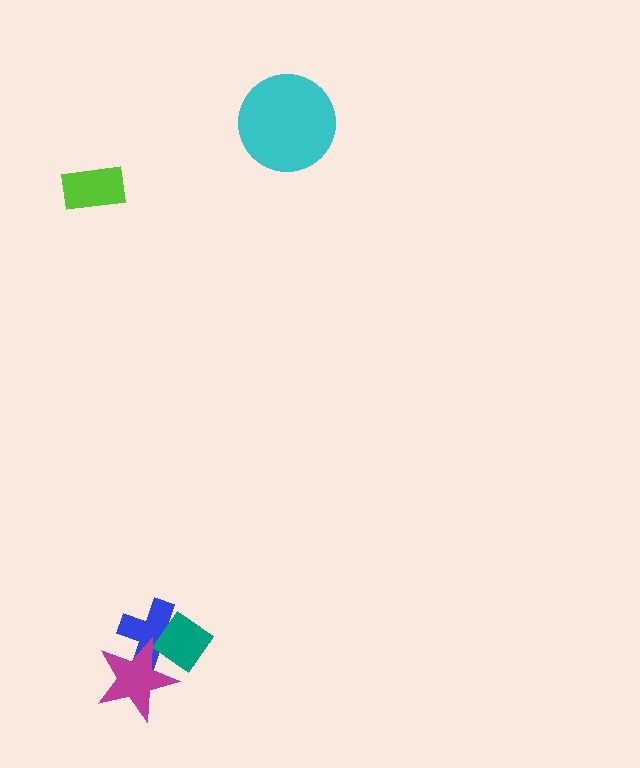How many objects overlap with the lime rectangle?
0 objects overlap with the lime rectangle.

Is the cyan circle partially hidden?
No, no other shape covers it.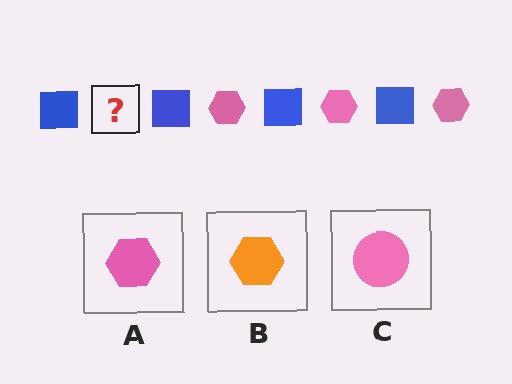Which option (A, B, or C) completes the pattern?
A.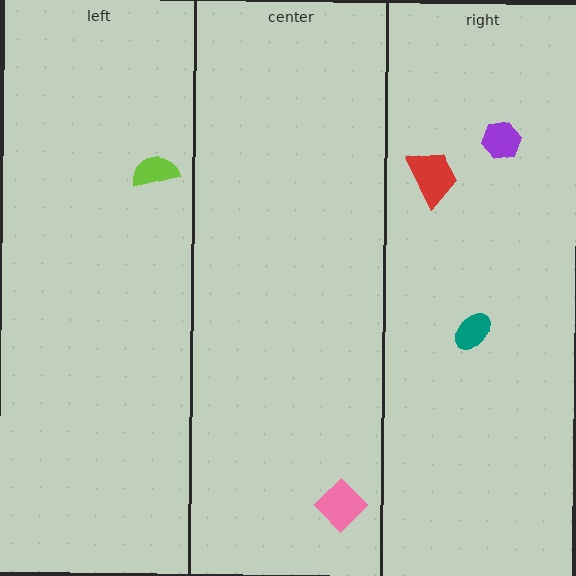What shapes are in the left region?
The lime semicircle.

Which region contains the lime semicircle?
The left region.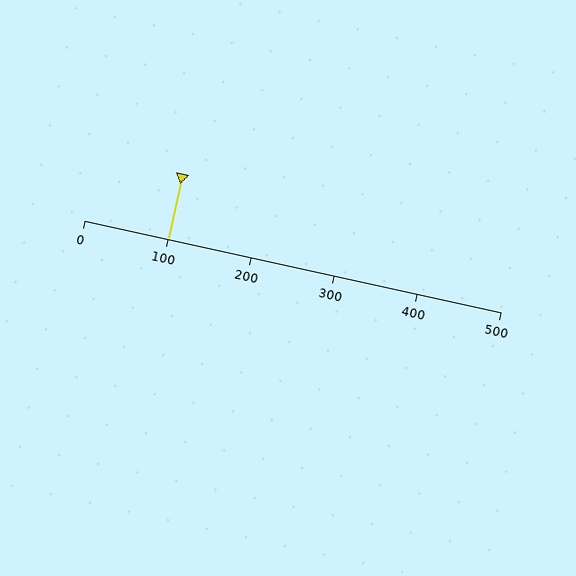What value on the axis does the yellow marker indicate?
The marker indicates approximately 100.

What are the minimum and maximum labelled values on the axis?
The axis runs from 0 to 500.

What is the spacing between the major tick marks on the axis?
The major ticks are spaced 100 apart.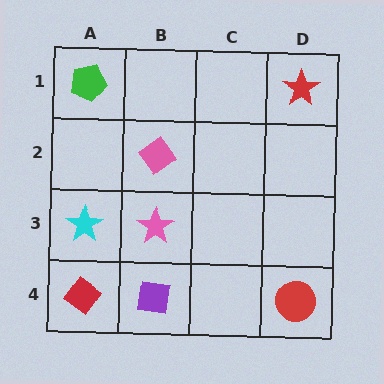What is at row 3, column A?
A cyan star.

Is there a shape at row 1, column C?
No, that cell is empty.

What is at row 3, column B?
A pink star.